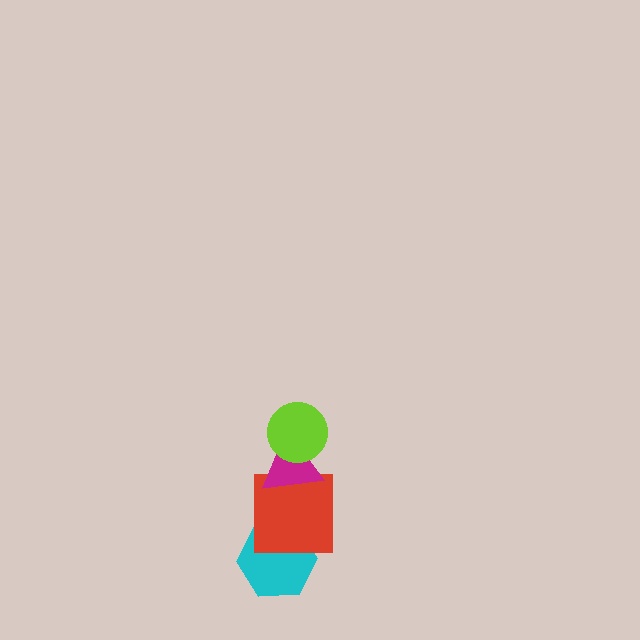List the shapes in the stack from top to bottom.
From top to bottom: the lime circle, the magenta triangle, the red square, the cyan hexagon.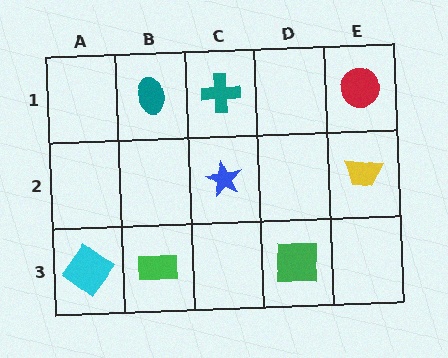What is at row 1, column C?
A teal cross.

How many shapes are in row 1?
3 shapes.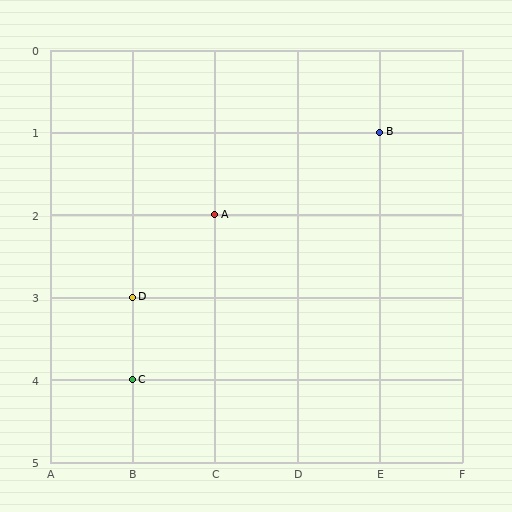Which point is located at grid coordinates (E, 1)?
Point B is at (E, 1).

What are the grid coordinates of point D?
Point D is at grid coordinates (B, 3).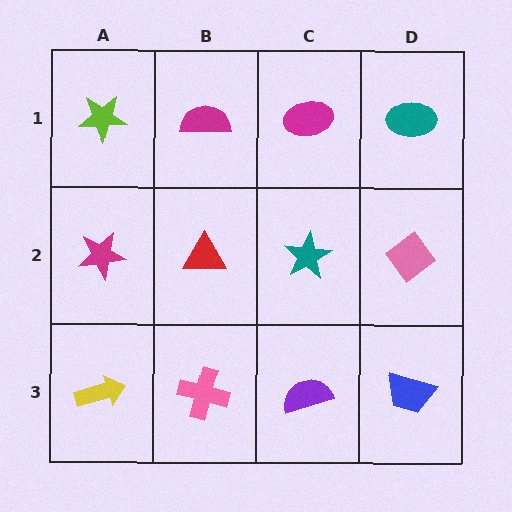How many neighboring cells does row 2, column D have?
3.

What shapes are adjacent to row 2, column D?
A teal ellipse (row 1, column D), a blue trapezoid (row 3, column D), a teal star (row 2, column C).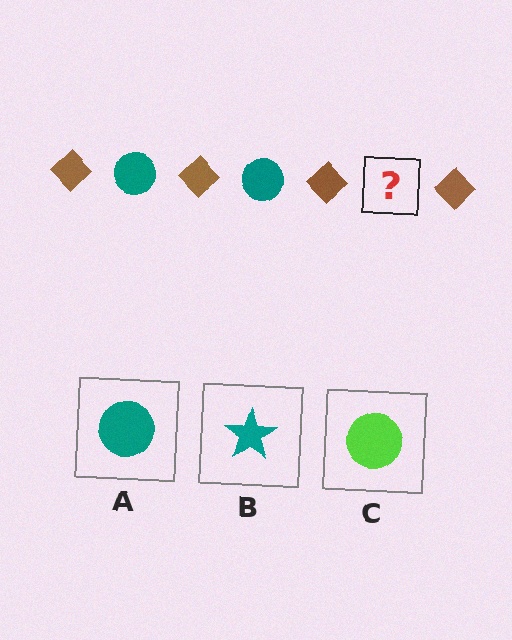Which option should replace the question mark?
Option A.